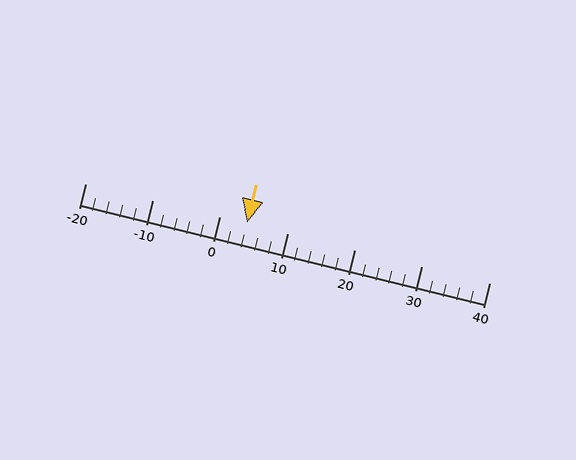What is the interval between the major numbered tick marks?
The major tick marks are spaced 10 units apart.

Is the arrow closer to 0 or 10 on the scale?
The arrow is closer to 0.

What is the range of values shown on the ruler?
The ruler shows values from -20 to 40.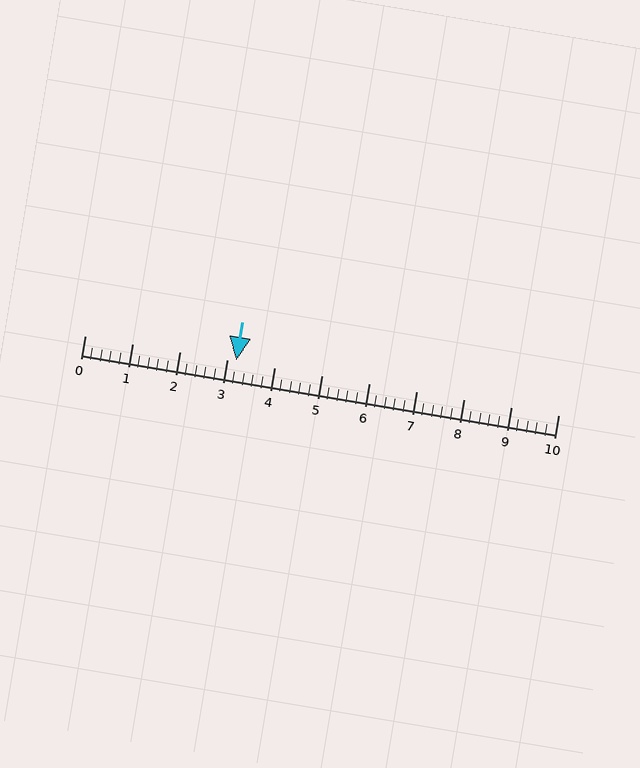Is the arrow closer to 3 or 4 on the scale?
The arrow is closer to 3.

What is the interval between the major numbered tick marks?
The major tick marks are spaced 1 units apart.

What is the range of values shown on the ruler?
The ruler shows values from 0 to 10.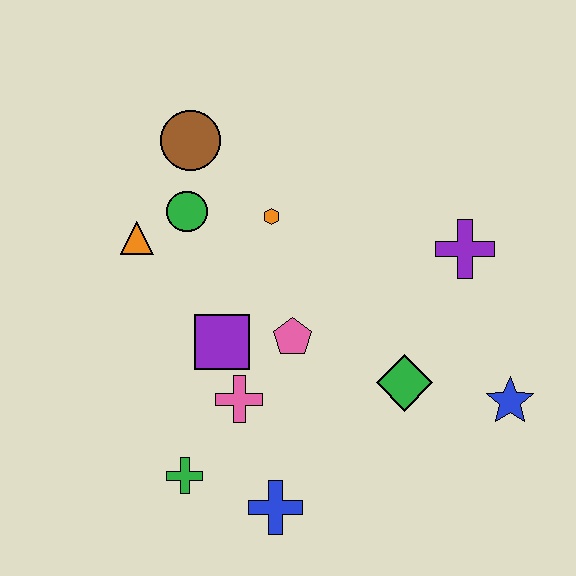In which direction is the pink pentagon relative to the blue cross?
The pink pentagon is above the blue cross.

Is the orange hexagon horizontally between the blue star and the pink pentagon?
No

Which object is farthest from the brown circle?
The blue star is farthest from the brown circle.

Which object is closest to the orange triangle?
The green circle is closest to the orange triangle.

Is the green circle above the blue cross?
Yes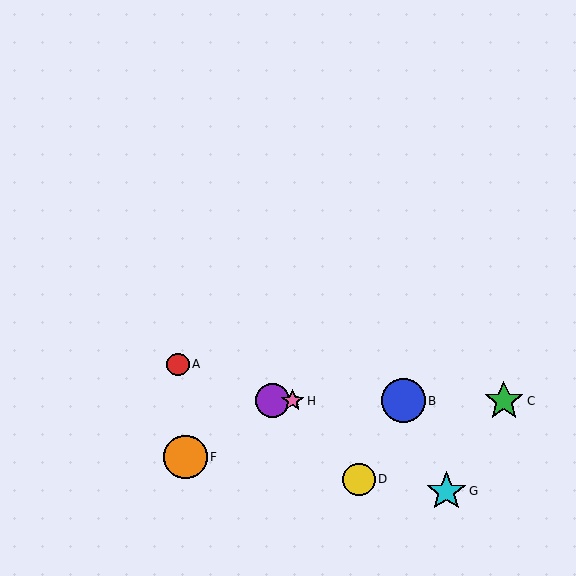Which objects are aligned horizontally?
Objects B, C, E, H are aligned horizontally.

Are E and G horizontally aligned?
No, E is at y≈401 and G is at y≈491.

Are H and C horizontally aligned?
Yes, both are at y≈401.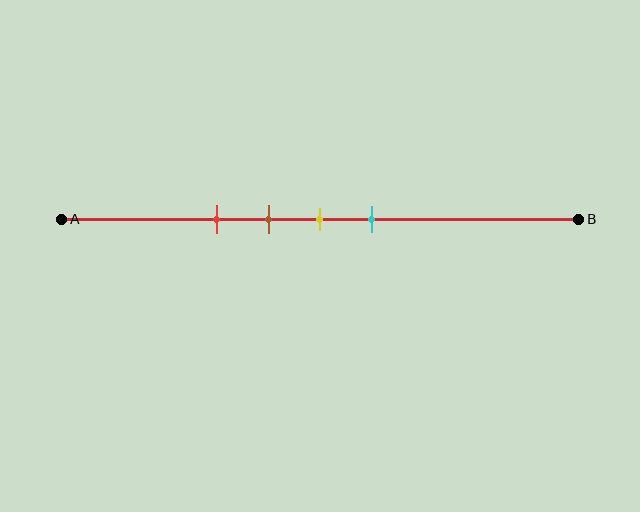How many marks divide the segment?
There are 4 marks dividing the segment.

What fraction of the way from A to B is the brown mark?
The brown mark is approximately 40% (0.4) of the way from A to B.